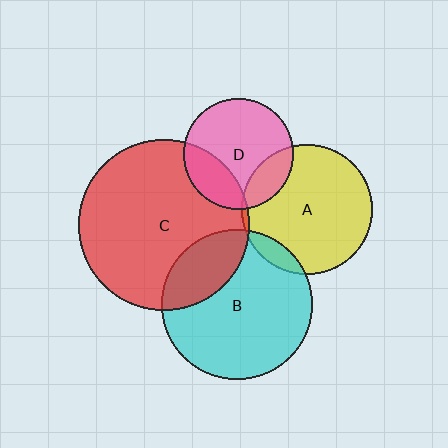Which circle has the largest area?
Circle C (red).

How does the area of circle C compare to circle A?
Approximately 1.7 times.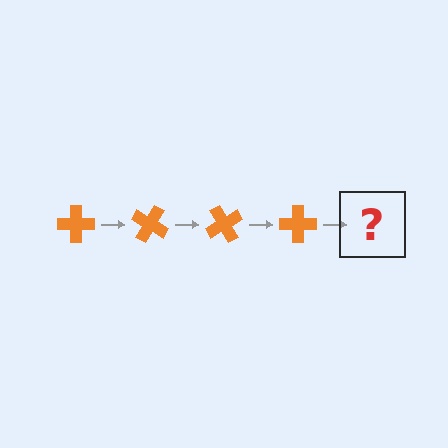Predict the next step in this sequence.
The next step is an orange cross rotated 120 degrees.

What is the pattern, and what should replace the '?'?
The pattern is that the cross rotates 30 degrees each step. The '?' should be an orange cross rotated 120 degrees.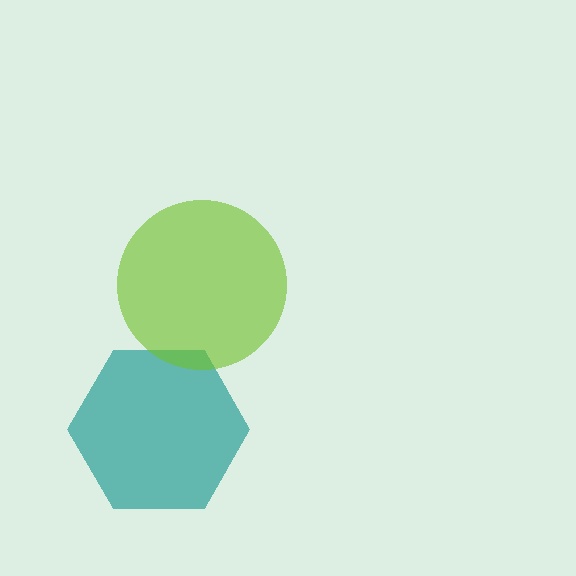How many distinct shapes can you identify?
There are 2 distinct shapes: a teal hexagon, a lime circle.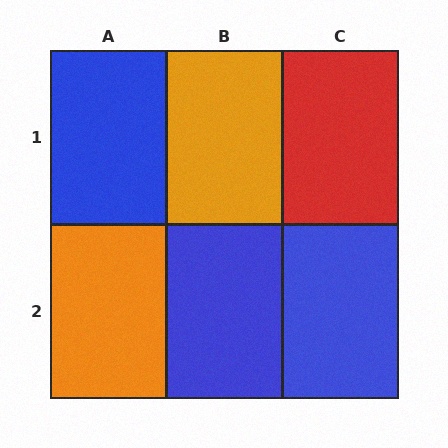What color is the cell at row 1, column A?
Blue.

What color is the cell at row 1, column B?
Orange.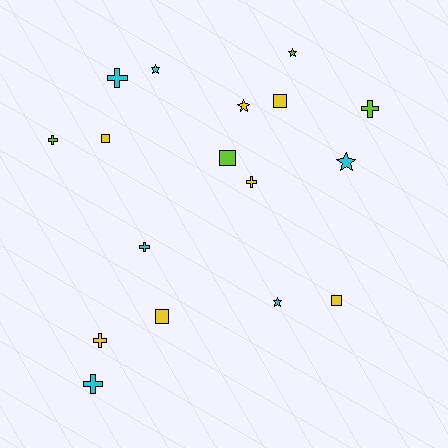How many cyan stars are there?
There are 3 cyan stars.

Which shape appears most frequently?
Cross, with 7 objects.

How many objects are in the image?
There are 17 objects.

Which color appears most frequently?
Yellow, with 7 objects.